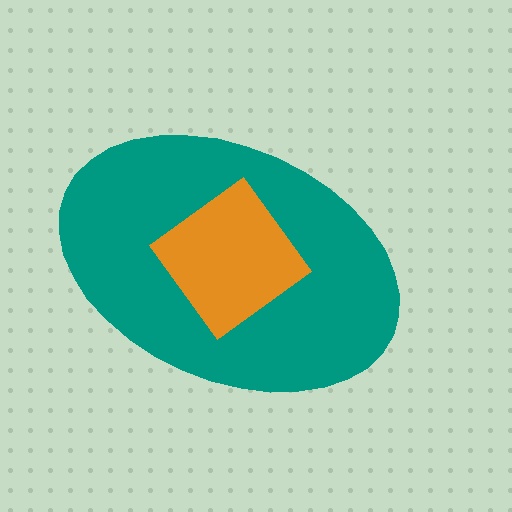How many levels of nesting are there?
2.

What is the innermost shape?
The orange diamond.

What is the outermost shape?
The teal ellipse.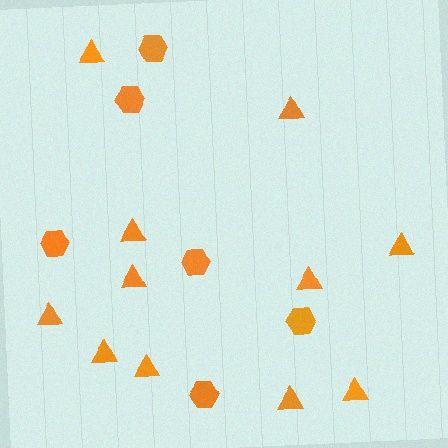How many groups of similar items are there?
There are 2 groups: one group of triangles (11) and one group of hexagons (6).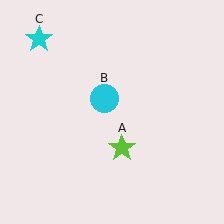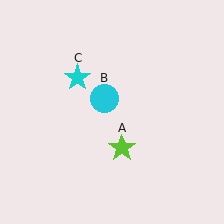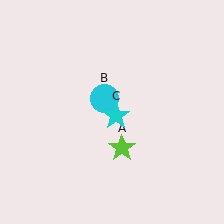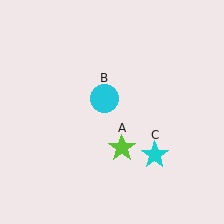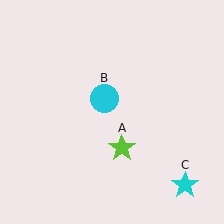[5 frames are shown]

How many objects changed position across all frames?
1 object changed position: cyan star (object C).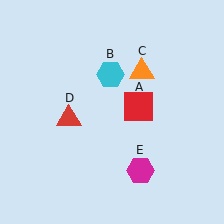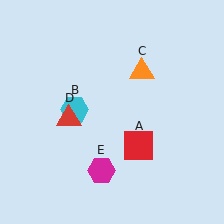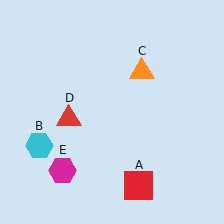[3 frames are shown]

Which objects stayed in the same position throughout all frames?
Orange triangle (object C) and red triangle (object D) remained stationary.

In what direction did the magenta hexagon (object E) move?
The magenta hexagon (object E) moved left.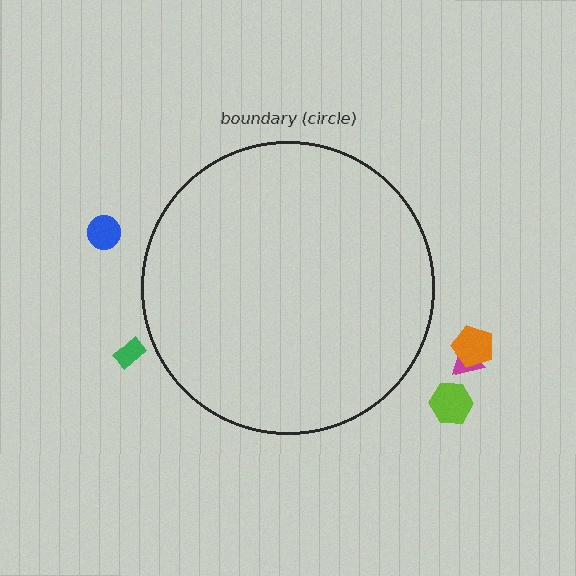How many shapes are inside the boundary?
0 inside, 5 outside.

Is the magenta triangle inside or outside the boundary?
Outside.